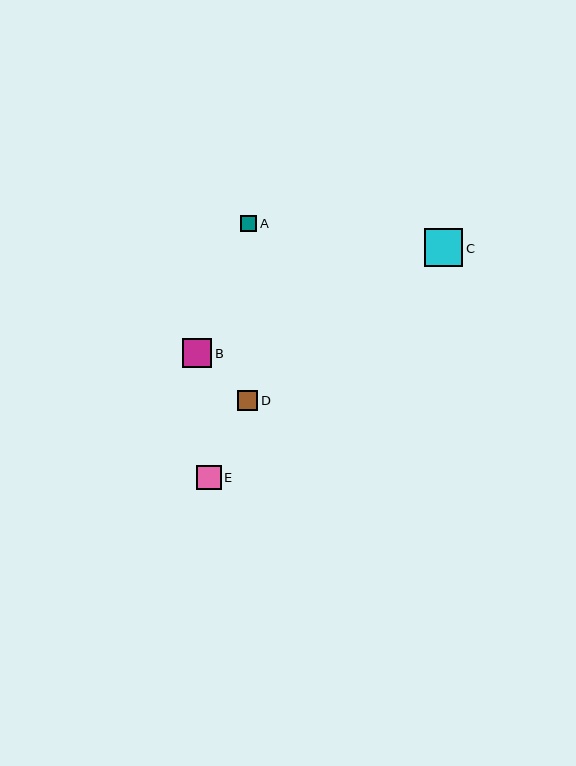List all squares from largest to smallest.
From largest to smallest: C, B, E, D, A.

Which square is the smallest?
Square A is the smallest with a size of approximately 16 pixels.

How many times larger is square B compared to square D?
Square B is approximately 1.5 times the size of square D.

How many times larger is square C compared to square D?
Square C is approximately 1.9 times the size of square D.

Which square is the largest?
Square C is the largest with a size of approximately 38 pixels.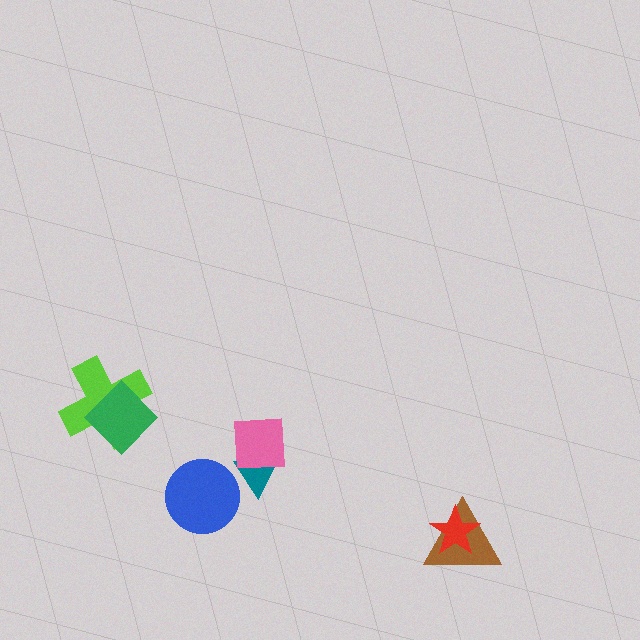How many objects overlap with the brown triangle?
1 object overlaps with the brown triangle.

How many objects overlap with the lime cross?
1 object overlaps with the lime cross.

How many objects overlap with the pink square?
1 object overlaps with the pink square.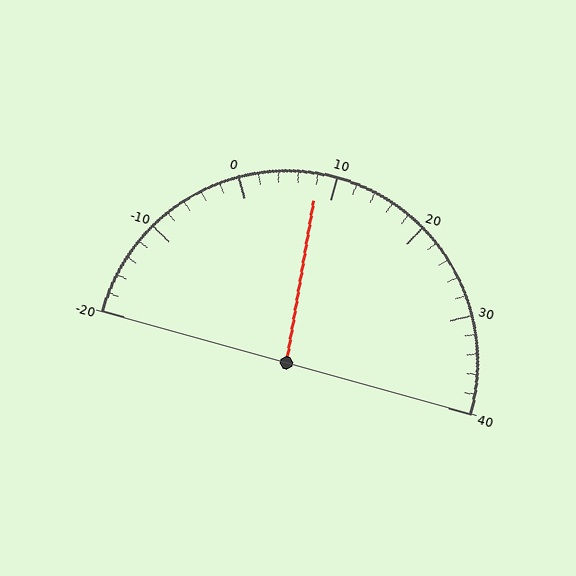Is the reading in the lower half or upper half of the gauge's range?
The reading is in the lower half of the range (-20 to 40).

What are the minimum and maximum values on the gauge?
The gauge ranges from -20 to 40.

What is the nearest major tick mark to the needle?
The nearest major tick mark is 10.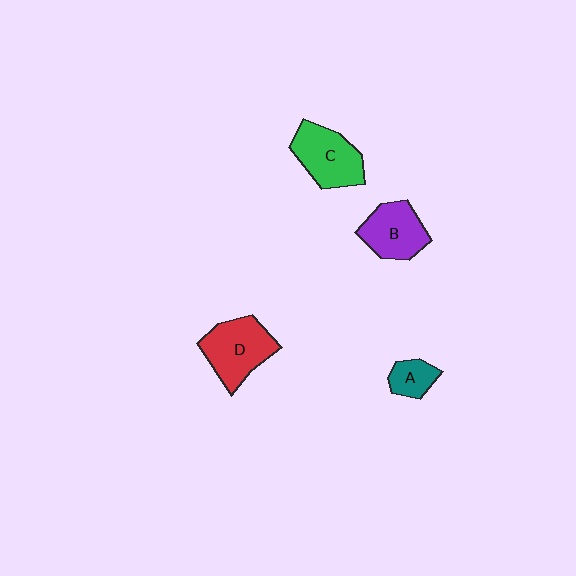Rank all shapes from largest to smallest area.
From largest to smallest: D (red), C (green), B (purple), A (teal).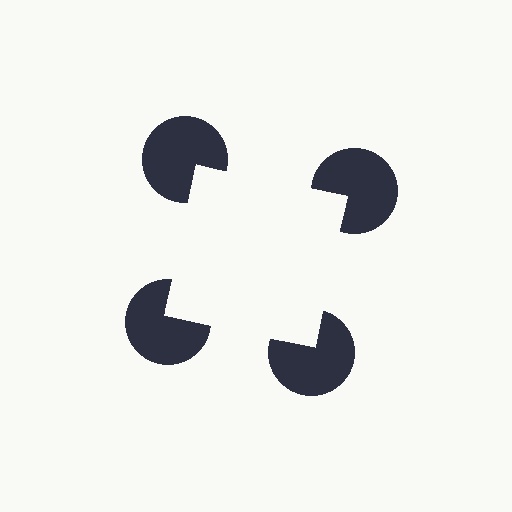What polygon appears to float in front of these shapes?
An illusory square — its edges are inferred from the aligned wedge cuts in the pac-man discs, not physically drawn.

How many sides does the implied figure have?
4 sides.